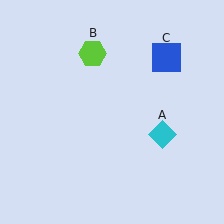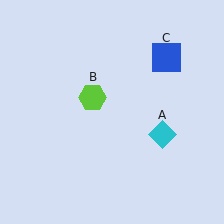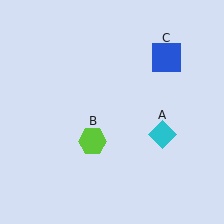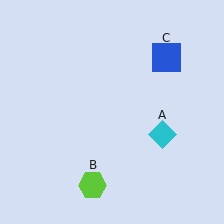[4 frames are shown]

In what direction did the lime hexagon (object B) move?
The lime hexagon (object B) moved down.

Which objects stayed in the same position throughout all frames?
Cyan diamond (object A) and blue square (object C) remained stationary.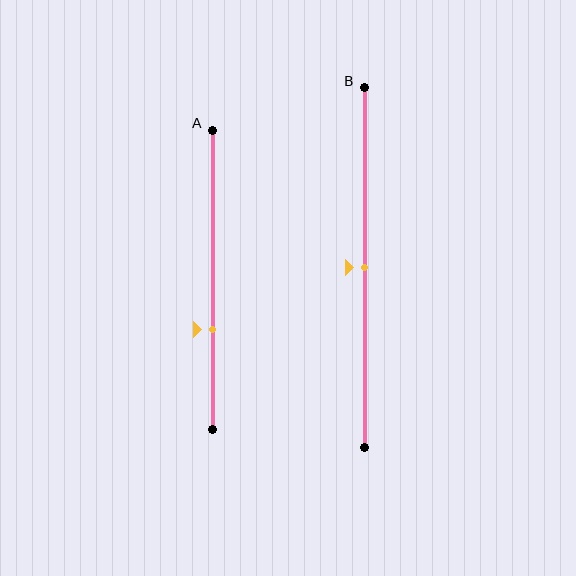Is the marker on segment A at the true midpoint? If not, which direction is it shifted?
No, the marker on segment A is shifted downward by about 17% of the segment length.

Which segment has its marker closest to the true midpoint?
Segment B has its marker closest to the true midpoint.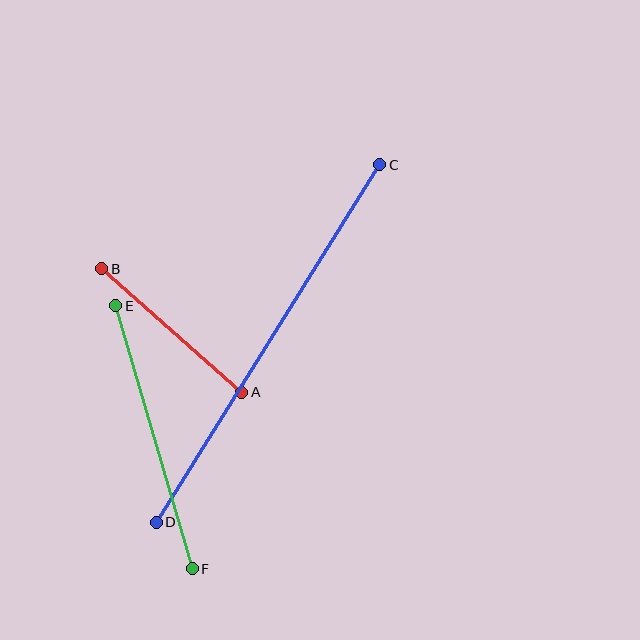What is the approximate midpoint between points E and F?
The midpoint is at approximately (154, 437) pixels.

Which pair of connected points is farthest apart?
Points C and D are farthest apart.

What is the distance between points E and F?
The distance is approximately 274 pixels.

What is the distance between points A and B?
The distance is approximately 187 pixels.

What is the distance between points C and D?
The distance is approximately 422 pixels.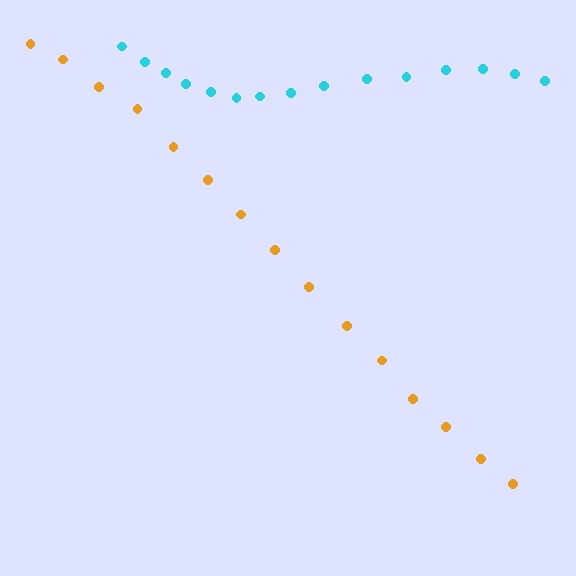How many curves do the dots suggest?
There are 2 distinct paths.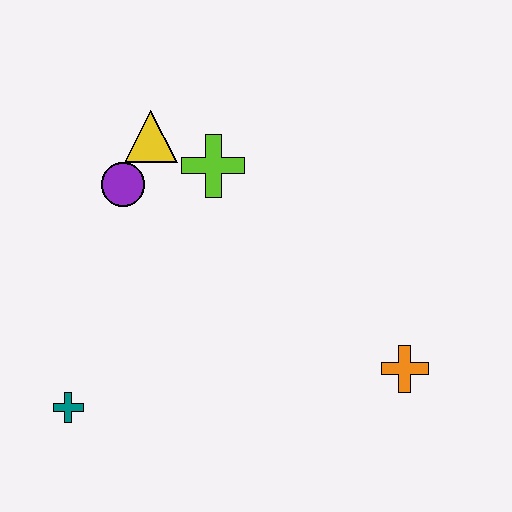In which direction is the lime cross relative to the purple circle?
The lime cross is to the right of the purple circle.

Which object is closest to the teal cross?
The purple circle is closest to the teal cross.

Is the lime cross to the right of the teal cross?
Yes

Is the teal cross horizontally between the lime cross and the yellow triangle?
No